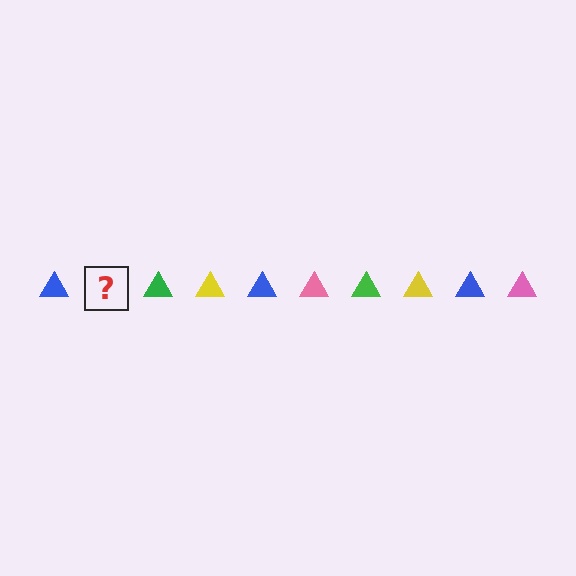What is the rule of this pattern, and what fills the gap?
The rule is that the pattern cycles through blue, pink, green, yellow triangles. The gap should be filled with a pink triangle.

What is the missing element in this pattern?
The missing element is a pink triangle.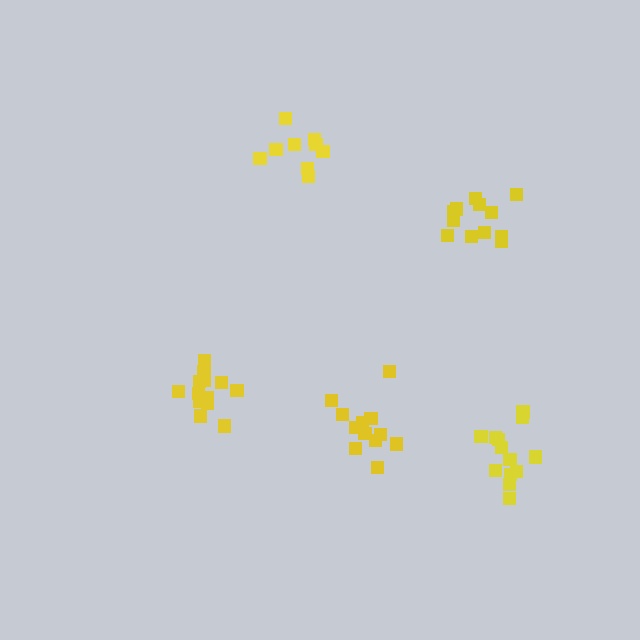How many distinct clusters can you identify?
There are 5 distinct clusters.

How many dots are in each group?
Group 1: 12 dots, Group 2: 12 dots, Group 3: 13 dots, Group 4: 13 dots, Group 5: 9 dots (59 total).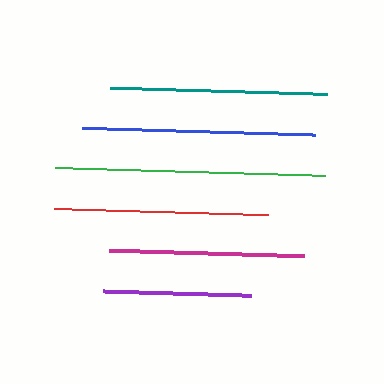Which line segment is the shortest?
The purple line is the shortest at approximately 148 pixels.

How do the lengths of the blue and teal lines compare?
The blue and teal lines are approximately the same length.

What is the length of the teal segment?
The teal segment is approximately 217 pixels long.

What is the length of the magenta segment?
The magenta segment is approximately 194 pixels long.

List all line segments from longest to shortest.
From longest to shortest: green, blue, teal, red, magenta, purple.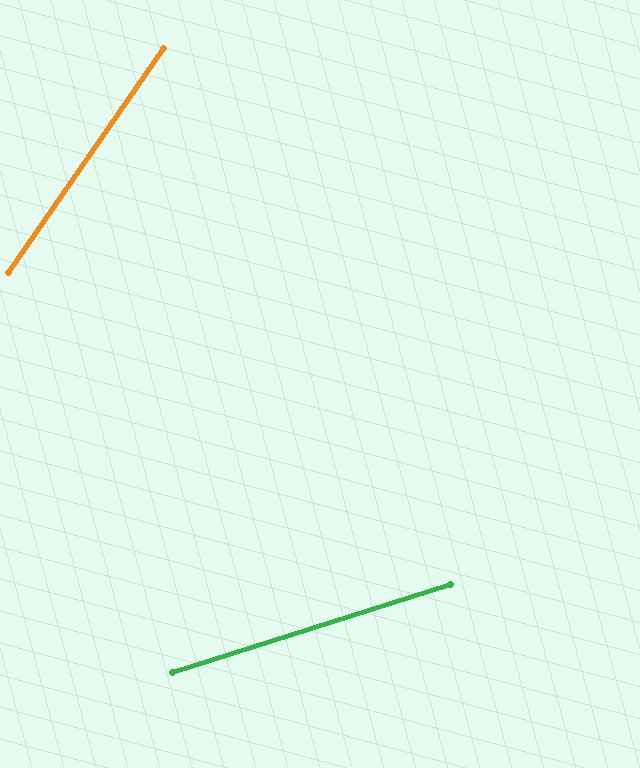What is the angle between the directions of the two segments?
Approximately 38 degrees.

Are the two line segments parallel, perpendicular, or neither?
Neither parallel nor perpendicular — they differ by about 38°.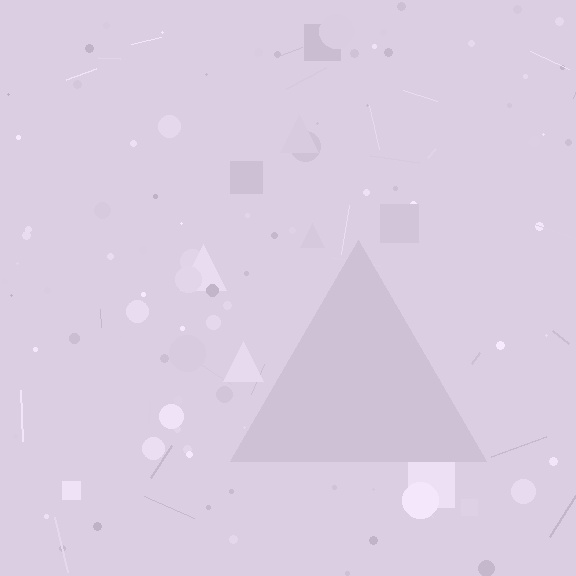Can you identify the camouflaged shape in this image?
The camouflaged shape is a triangle.